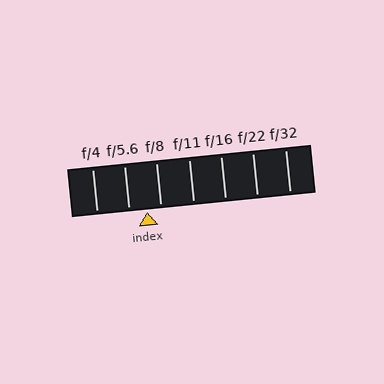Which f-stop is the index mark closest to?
The index mark is closest to f/8.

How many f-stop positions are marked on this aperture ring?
There are 7 f-stop positions marked.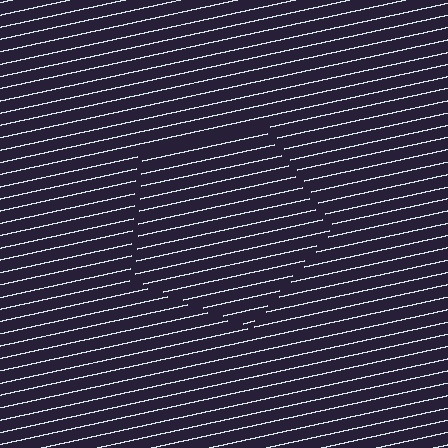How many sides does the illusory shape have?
5 sides — the line-ends trace a pentagon.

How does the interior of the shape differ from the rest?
The interior of the shape contains the same grating, shifted by half a period — the contour is defined by the phase discontinuity where line-ends from the inner and outer gratings abut.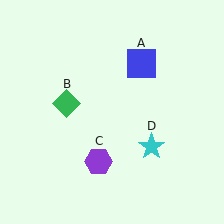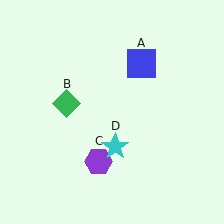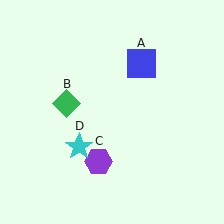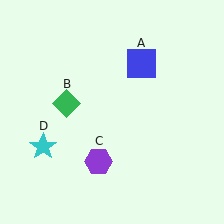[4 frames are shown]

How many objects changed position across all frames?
1 object changed position: cyan star (object D).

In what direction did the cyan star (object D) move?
The cyan star (object D) moved left.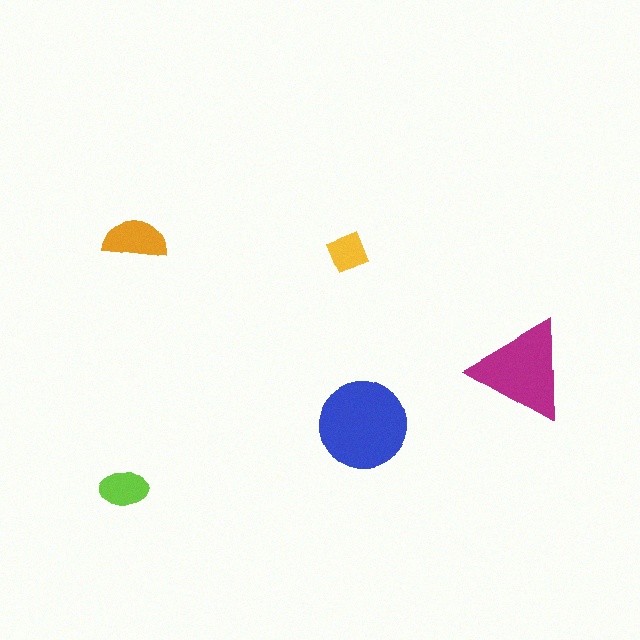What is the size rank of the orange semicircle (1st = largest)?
3rd.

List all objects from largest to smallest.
The blue circle, the magenta triangle, the orange semicircle, the lime ellipse, the yellow square.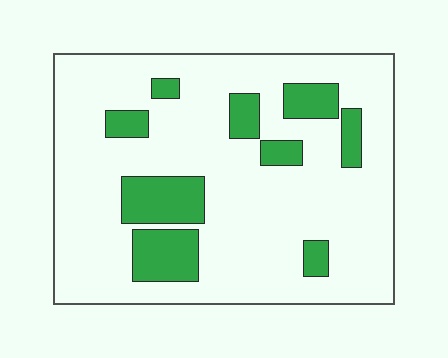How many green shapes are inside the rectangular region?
9.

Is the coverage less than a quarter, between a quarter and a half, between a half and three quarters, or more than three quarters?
Less than a quarter.